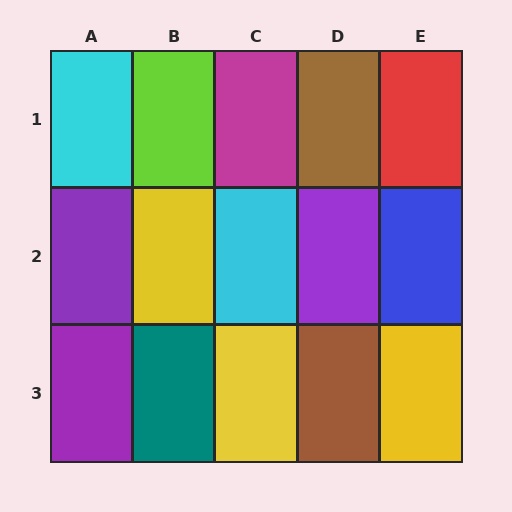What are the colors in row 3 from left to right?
Purple, teal, yellow, brown, yellow.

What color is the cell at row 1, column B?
Lime.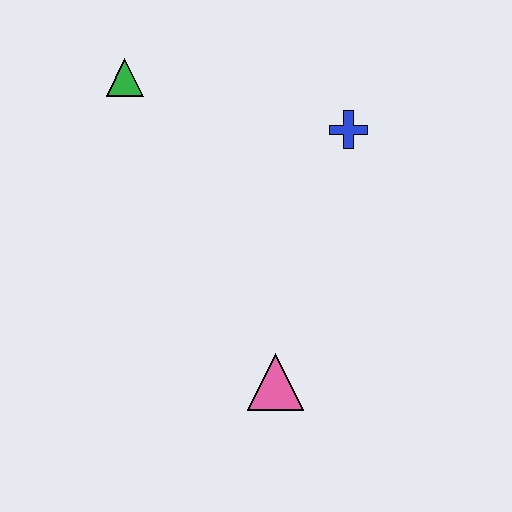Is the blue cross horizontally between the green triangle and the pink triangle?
No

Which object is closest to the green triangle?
The blue cross is closest to the green triangle.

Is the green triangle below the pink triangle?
No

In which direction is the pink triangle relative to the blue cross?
The pink triangle is below the blue cross.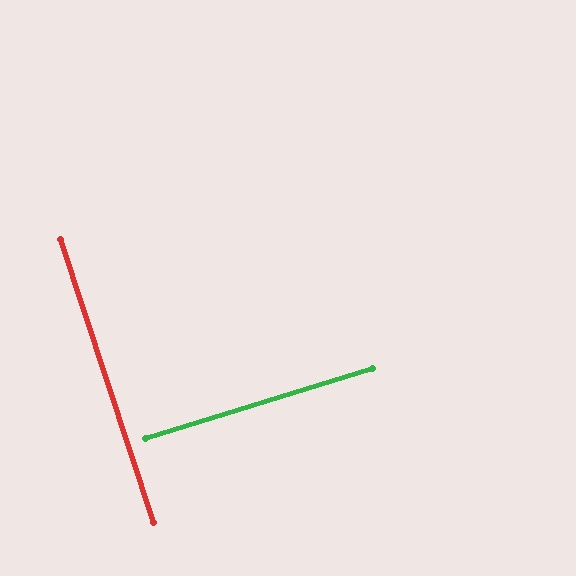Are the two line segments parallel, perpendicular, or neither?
Perpendicular — they meet at approximately 89°.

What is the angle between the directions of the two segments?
Approximately 89 degrees.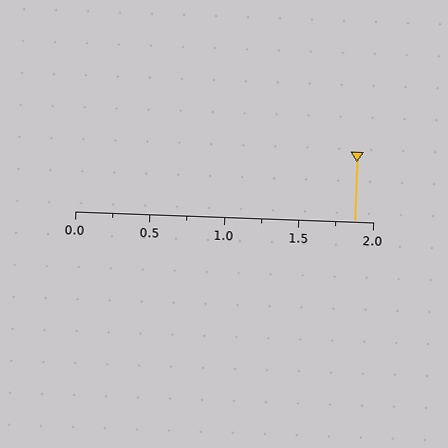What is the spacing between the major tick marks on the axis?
The major ticks are spaced 0.5 apart.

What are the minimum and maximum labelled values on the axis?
The axis runs from 0.0 to 2.0.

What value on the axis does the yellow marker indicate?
The marker indicates approximately 1.88.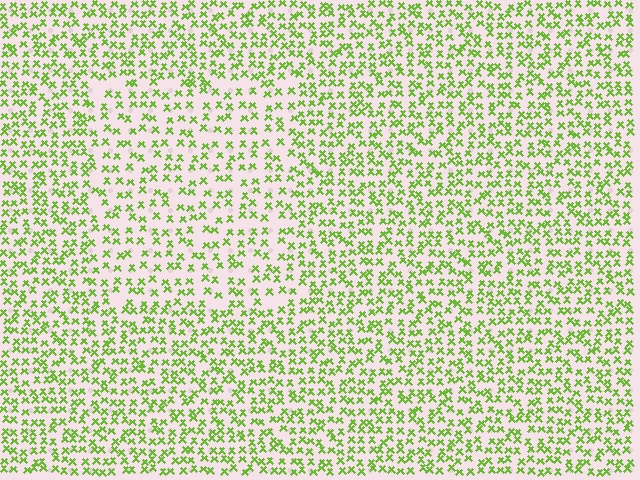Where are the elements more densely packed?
The elements are more densely packed outside the rectangle boundary.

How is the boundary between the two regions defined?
The boundary is defined by a change in element density (approximately 1.6x ratio). All elements are the same color, size, and shape.